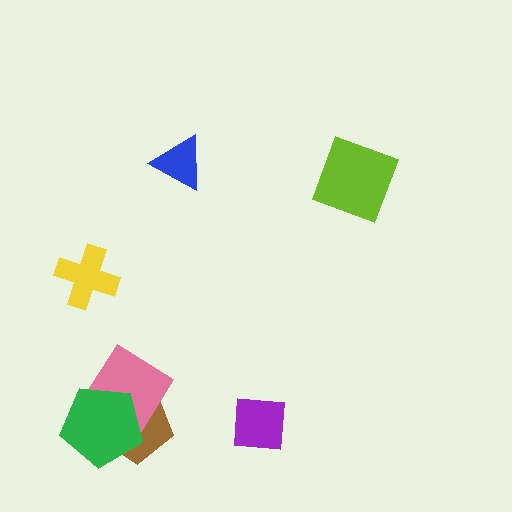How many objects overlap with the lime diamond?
0 objects overlap with the lime diamond.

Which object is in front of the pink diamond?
The green pentagon is in front of the pink diamond.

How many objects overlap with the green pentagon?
2 objects overlap with the green pentagon.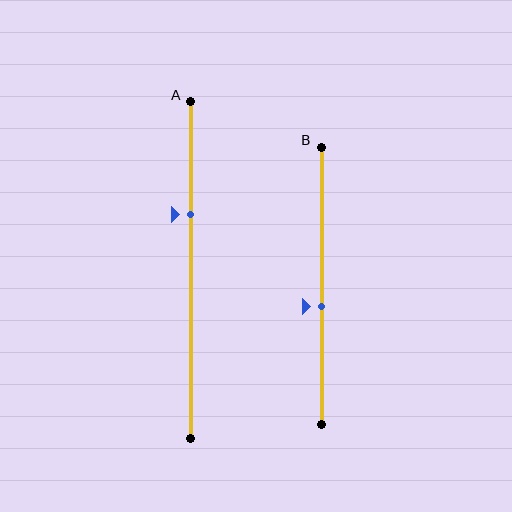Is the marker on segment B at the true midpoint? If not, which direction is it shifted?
No, the marker on segment B is shifted downward by about 8% of the segment length.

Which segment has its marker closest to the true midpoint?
Segment B has its marker closest to the true midpoint.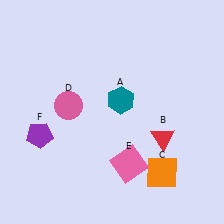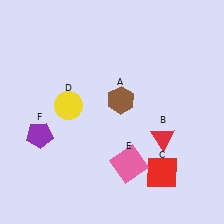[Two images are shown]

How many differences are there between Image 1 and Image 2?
There are 3 differences between the two images.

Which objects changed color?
A changed from teal to brown. C changed from orange to red. D changed from pink to yellow.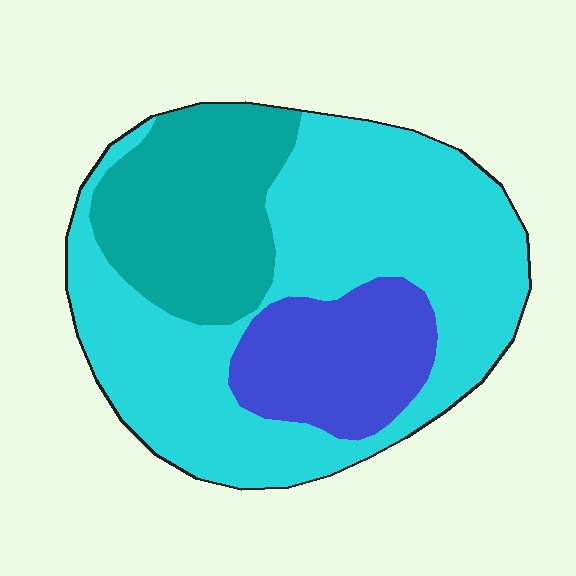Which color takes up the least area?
Blue, at roughly 20%.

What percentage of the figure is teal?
Teal covers around 25% of the figure.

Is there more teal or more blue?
Teal.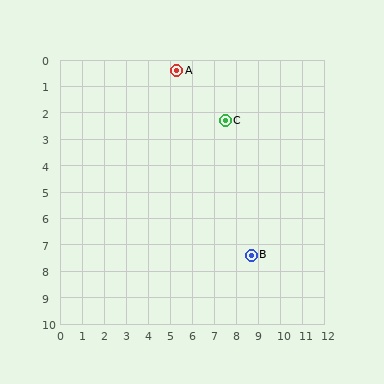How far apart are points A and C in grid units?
Points A and C are about 2.9 grid units apart.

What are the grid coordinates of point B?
Point B is at approximately (8.7, 7.4).